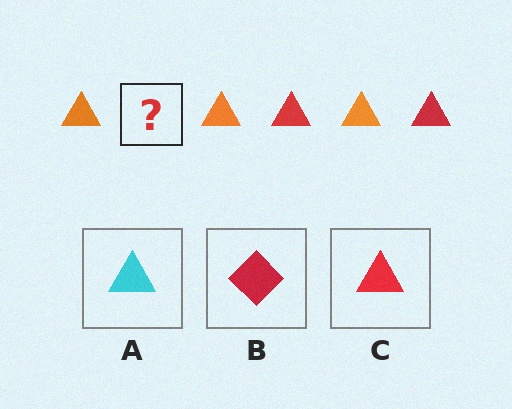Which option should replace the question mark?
Option C.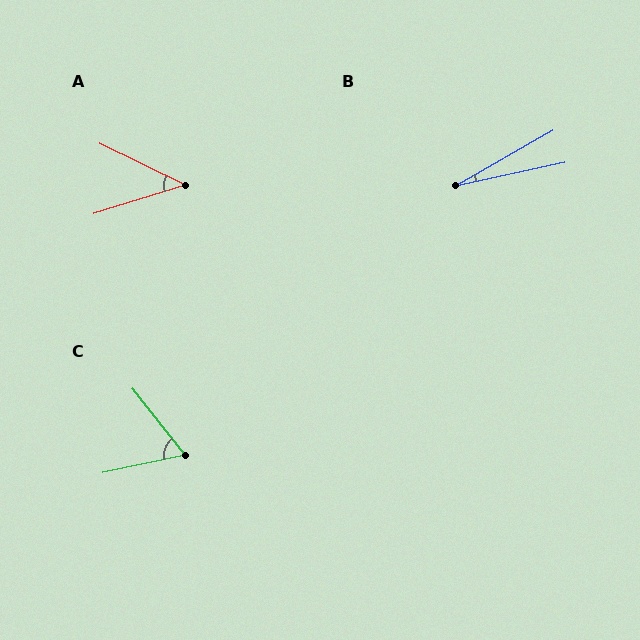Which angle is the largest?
C, at approximately 63 degrees.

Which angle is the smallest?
B, at approximately 17 degrees.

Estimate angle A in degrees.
Approximately 43 degrees.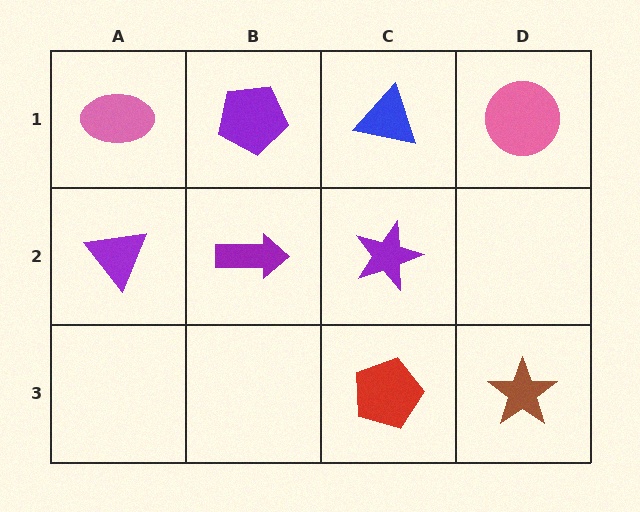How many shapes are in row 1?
4 shapes.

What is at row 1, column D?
A pink circle.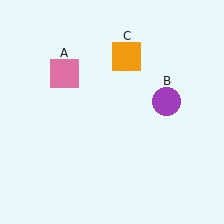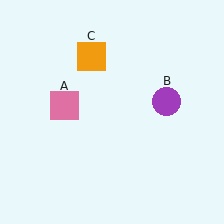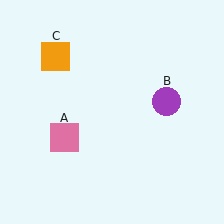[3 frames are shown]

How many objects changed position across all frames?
2 objects changed position: pink square (object A), orange square (object C).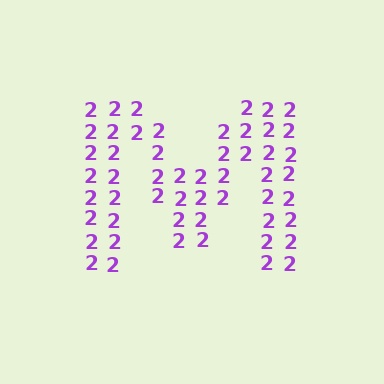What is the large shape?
The large shape is the letter M.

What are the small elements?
The small elements are digit 2's.